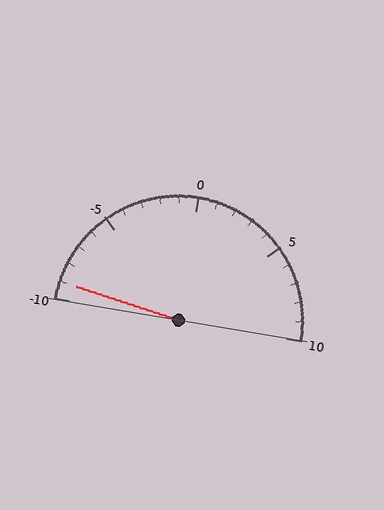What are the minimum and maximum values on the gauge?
The gauge ranges from -10 to 10.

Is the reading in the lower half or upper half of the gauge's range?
The reading is in the lower half of the range (-10 to 10).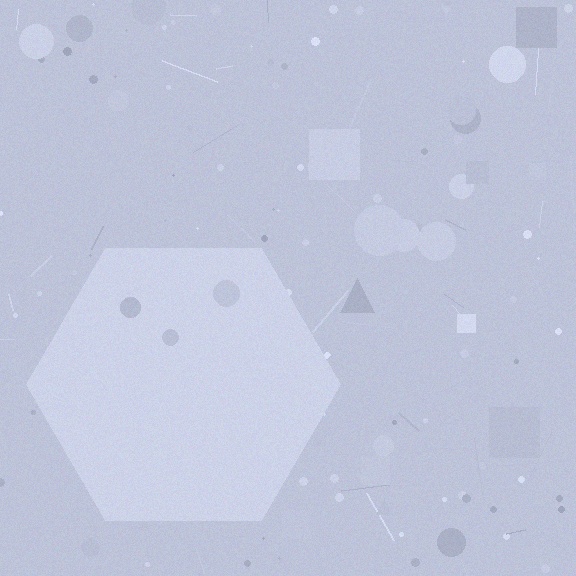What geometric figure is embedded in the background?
A hexagon is embedded in the background.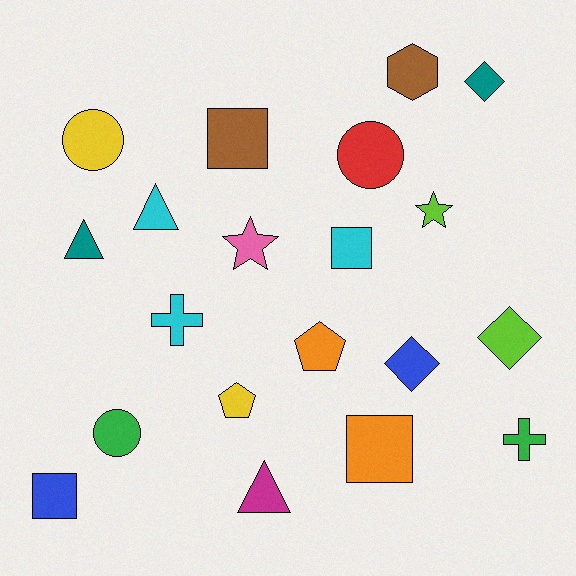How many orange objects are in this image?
There are 2 orange objects.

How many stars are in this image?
There are 2 stars.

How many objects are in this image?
There are 20 objects.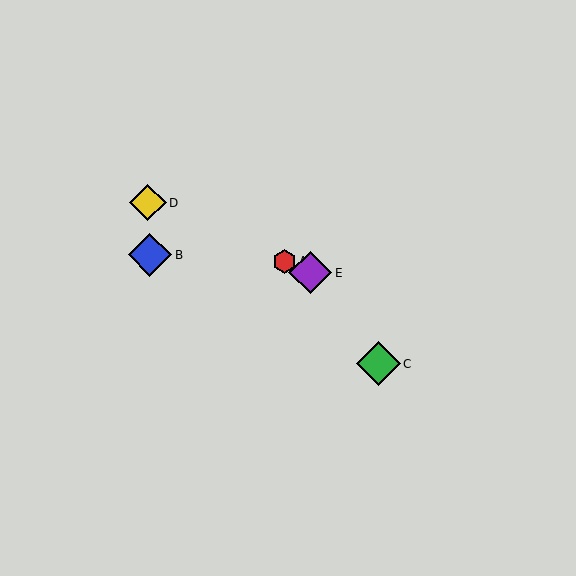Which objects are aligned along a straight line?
Objects A, D, E are aligned along a straight line.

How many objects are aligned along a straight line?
3 objects (A, D, E) are aligned along a straight line.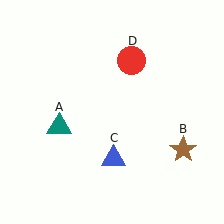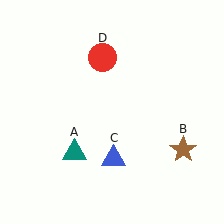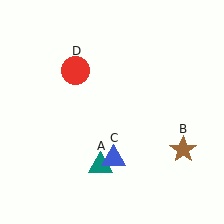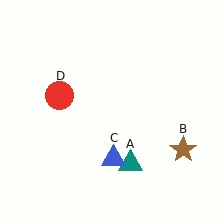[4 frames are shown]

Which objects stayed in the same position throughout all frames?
Brown star (object B) and blue triangle (object C) remained stationary.